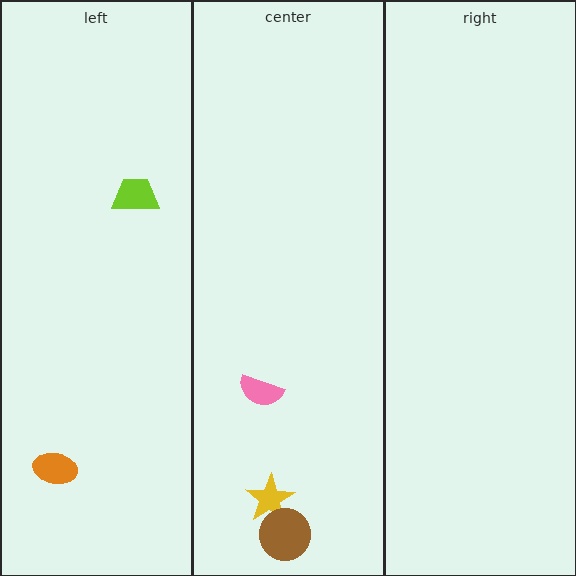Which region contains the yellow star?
The center region.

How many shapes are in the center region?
3.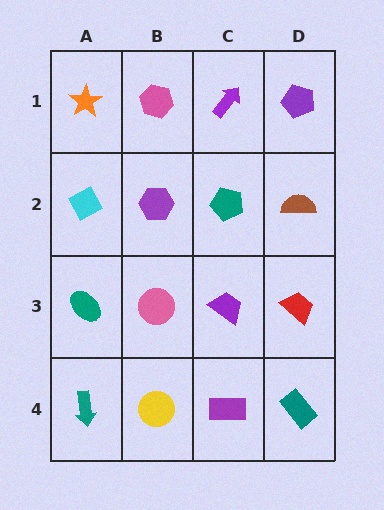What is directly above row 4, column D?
A red trapezoid.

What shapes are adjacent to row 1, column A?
A cyan diamond (row 2, column A), a pink hexagon (row 1, column B).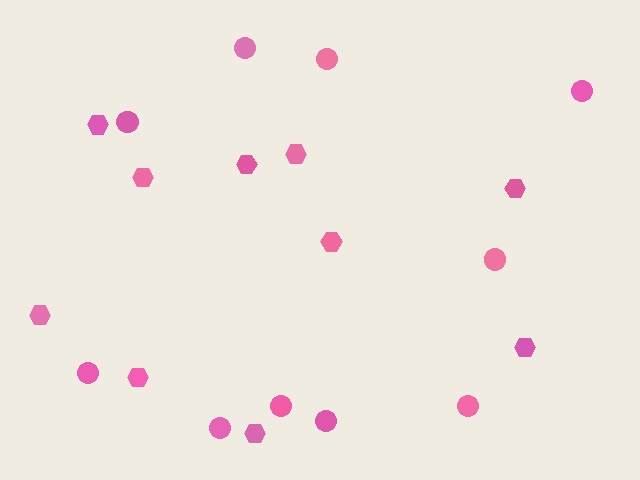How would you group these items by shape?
There are 2 groups: one group of circles (10) and one group of hexagons (10).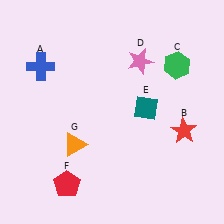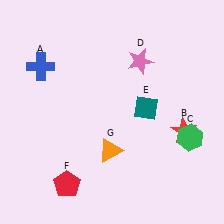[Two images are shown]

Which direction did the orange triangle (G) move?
The orange triangle (G) moved right.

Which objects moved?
The objects that moved are: the green hexagon (C), the orange triangle (G).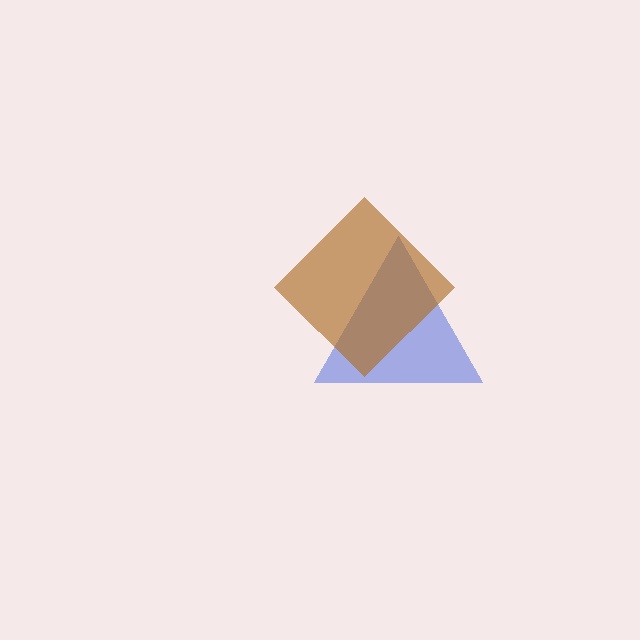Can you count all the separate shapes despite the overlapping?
Yes, there are 2 separate shapes.